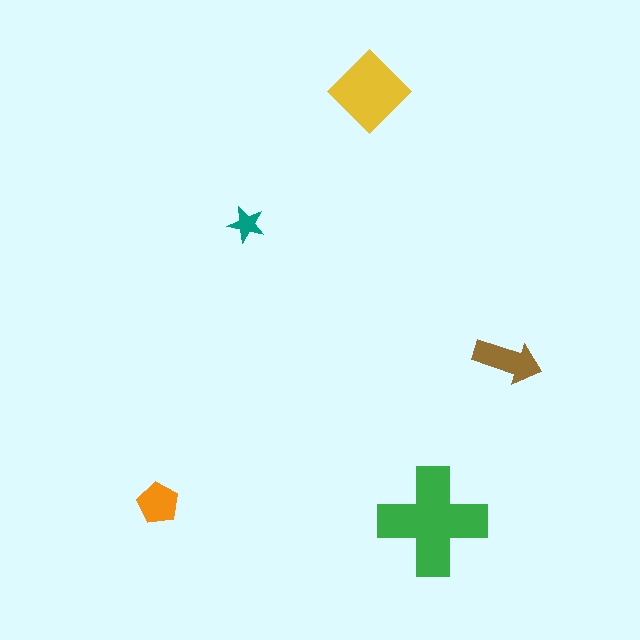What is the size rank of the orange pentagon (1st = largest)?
4th.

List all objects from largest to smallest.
The green cross, the yellow diamond, the brown arrow, the orange pentagon, the teal star.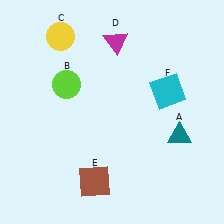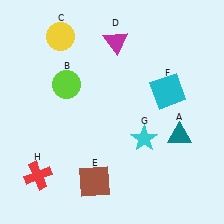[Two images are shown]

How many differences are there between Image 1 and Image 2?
There are 2 differences between the two images.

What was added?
A cyan star (G), a red cross (H) were added in Image 2.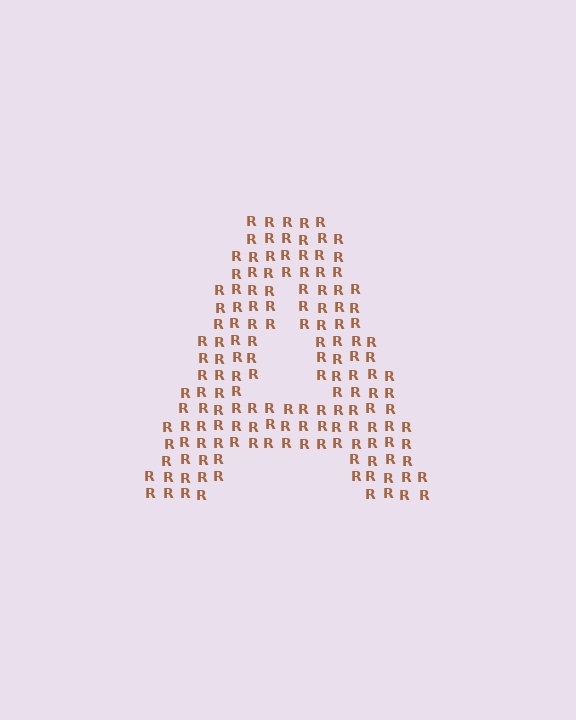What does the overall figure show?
The overall figure shows the letter A.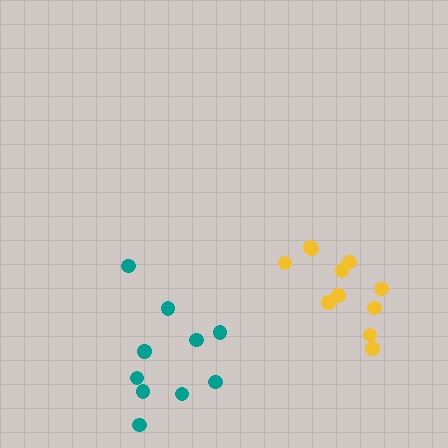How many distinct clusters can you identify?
There are 2 distinct clusters.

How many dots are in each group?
Group 1: 11 dots, Group 2: 10 dots (21 total).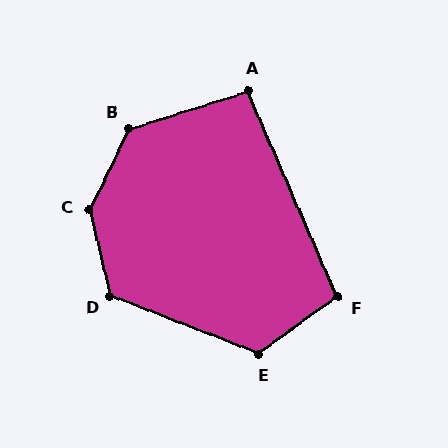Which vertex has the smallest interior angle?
A, at approximately 96 degrees.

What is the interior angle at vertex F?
Approximately 103 degrees (obtuse).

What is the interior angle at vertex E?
Approximately 123 degrees (obtuse).